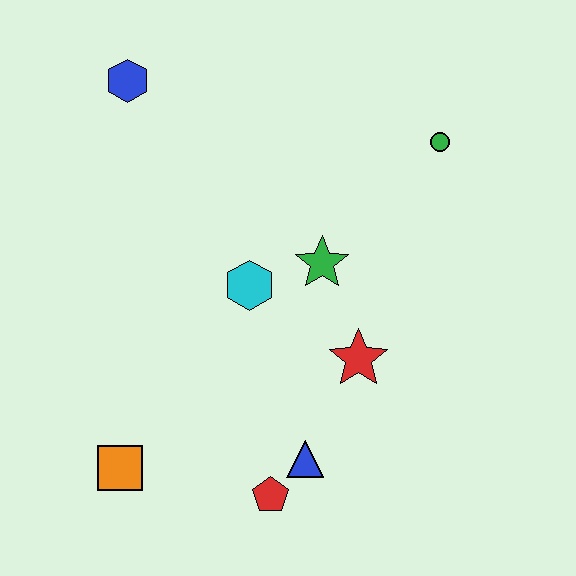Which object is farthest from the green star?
The orange square is farthest from the green star.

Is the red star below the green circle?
Yes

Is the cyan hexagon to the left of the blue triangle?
Yes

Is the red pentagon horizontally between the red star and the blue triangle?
No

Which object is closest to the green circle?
The green star is closest to the green circle.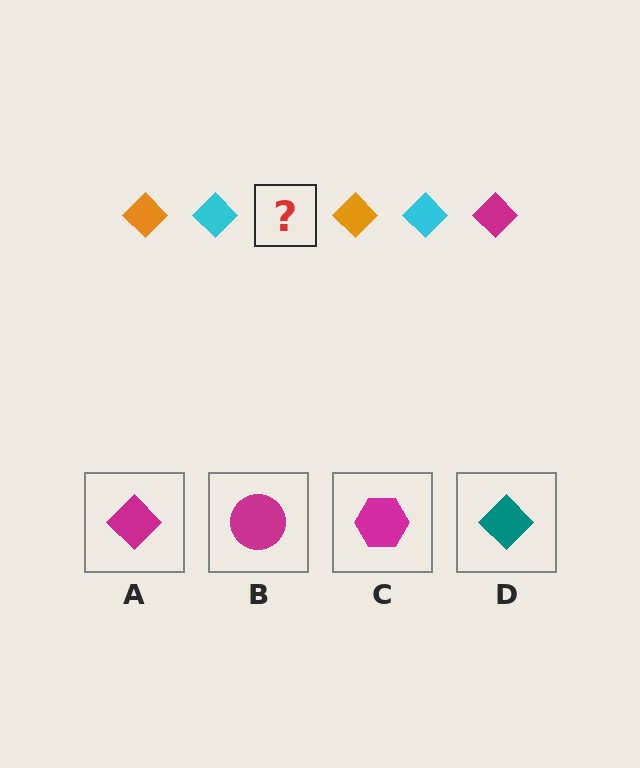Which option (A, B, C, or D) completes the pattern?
A.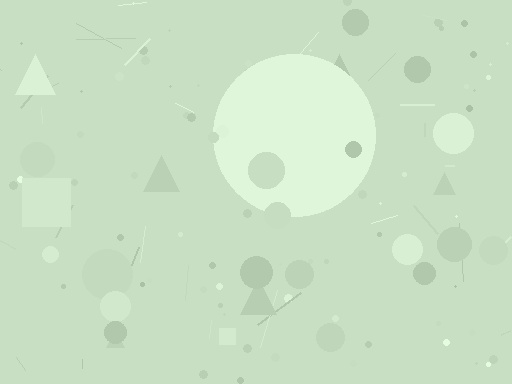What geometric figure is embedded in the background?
A circle is embedded in the background.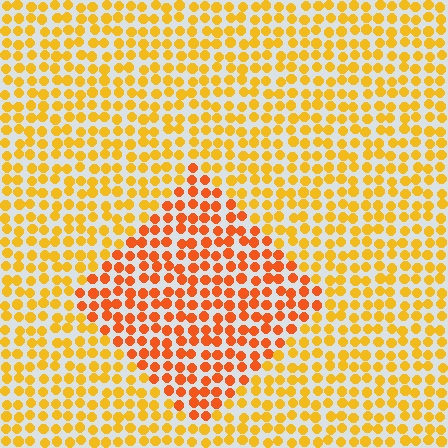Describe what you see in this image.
The image is filled with small yellow elements in a uniform arrangement. A diamond-shaped region is visible where the elements are tinted to a slightly different hue, forming a subtle color boundary.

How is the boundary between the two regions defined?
The boundary is defined purely by a slight shift in hue (about 28 degrees). Spacing, size, and orientation are identical on both sides.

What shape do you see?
I see a diamond.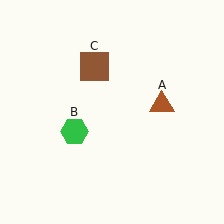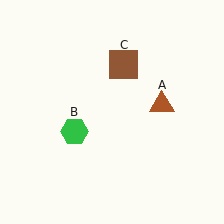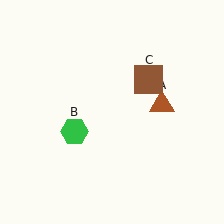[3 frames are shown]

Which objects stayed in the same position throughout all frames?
Brown triangle (object A) and green hexagon (object B) remained stationary.